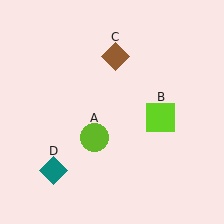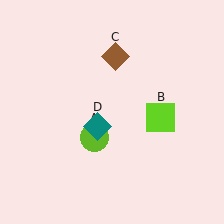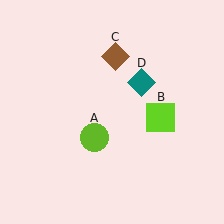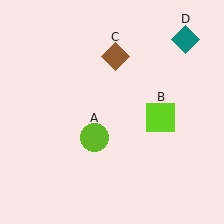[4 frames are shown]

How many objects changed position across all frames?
1 object changed position: teal diamond (object D).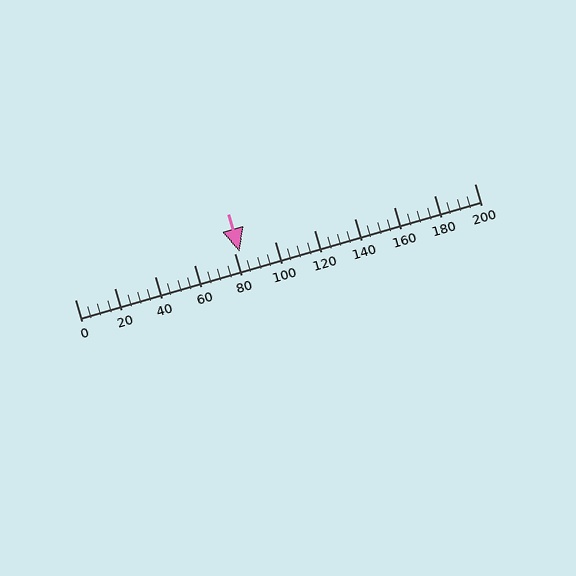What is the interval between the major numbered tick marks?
The major tick marks are spaced 20 units apart.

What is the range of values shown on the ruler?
The ruler shows values from 0 to 200.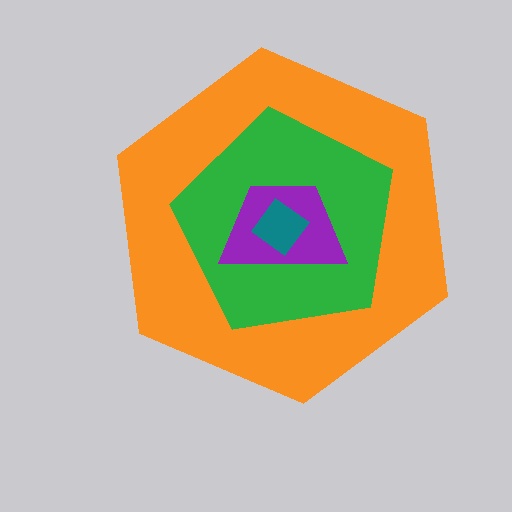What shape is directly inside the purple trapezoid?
The teal diamond.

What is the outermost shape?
The orange hexagon.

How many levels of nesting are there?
4.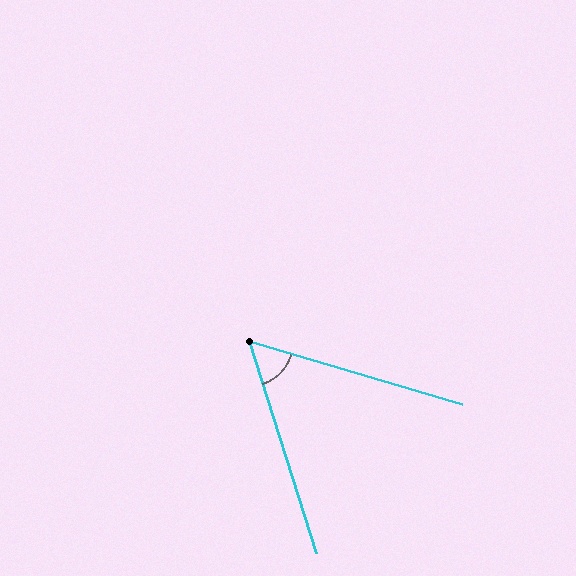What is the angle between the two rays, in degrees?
Approximately 56 degrees.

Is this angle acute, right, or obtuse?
It is acute.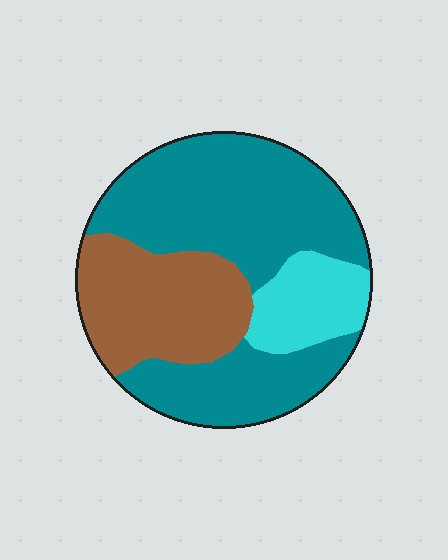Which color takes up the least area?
Cyan, at roughly 15%.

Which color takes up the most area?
Teal, at roughly 60%.